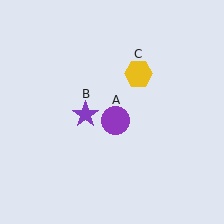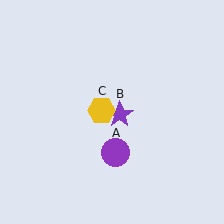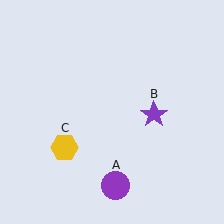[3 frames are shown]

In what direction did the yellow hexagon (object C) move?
The yellow hexagon (object C) moved down and to the left.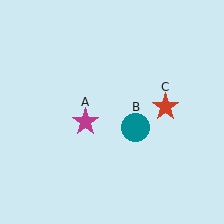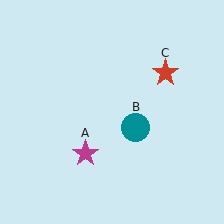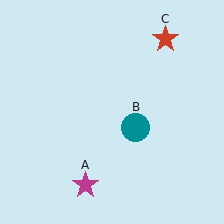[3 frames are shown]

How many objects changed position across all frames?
2 objects changed position: magenta star (object A), red star (object C).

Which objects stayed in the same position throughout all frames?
Teal circle (object B) remained stationary.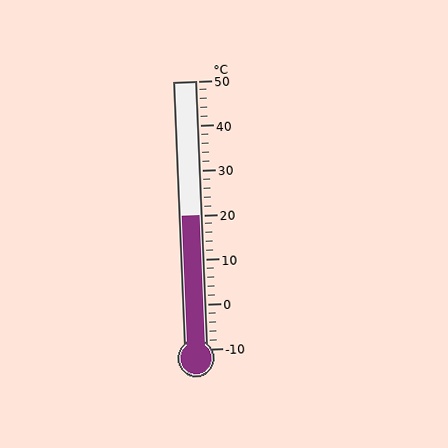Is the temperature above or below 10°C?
The temperature is above 10°C.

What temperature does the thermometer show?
The thermometer shows approximately 20°C.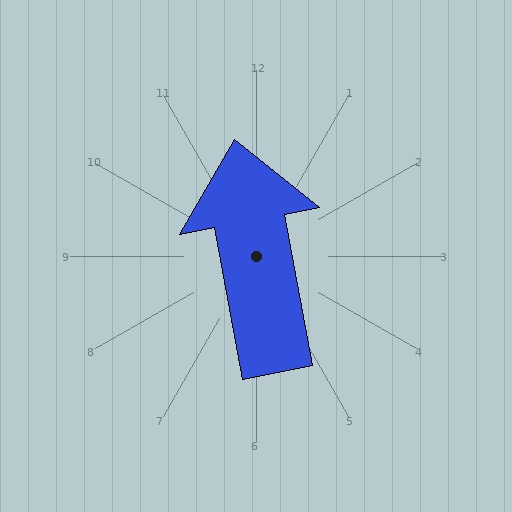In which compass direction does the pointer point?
North.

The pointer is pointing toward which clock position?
Roughly 12 o'clock.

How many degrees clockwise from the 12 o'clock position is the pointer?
Approximately 349 degrees.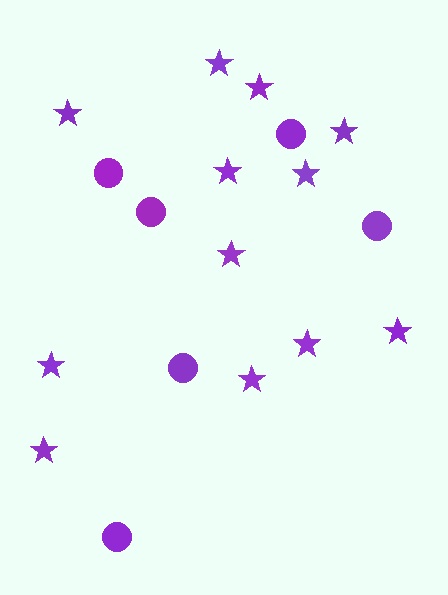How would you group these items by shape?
There are 2 groups: one group of stars (12) and one group of circles (6).